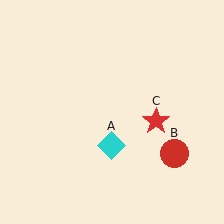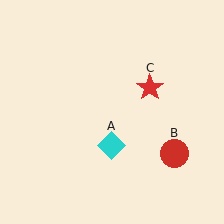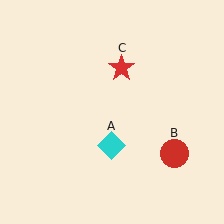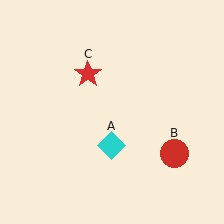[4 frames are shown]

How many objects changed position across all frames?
1 object changed position: red star (object C).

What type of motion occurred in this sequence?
The red star (object C) rotated counterclockwise around the center of the scene.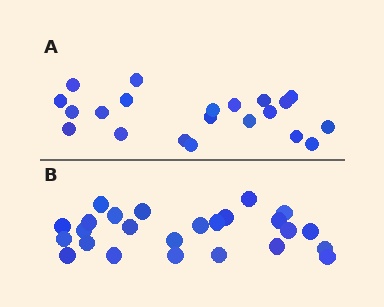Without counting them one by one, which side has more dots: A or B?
Region B (the bottom region) has more dots.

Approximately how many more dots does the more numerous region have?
Region B has about 4 more dots than region A.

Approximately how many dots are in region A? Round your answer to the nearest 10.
About 20 dots. (The exact count is 21, which rounds to 20.)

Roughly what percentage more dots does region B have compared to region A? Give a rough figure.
About 20% more.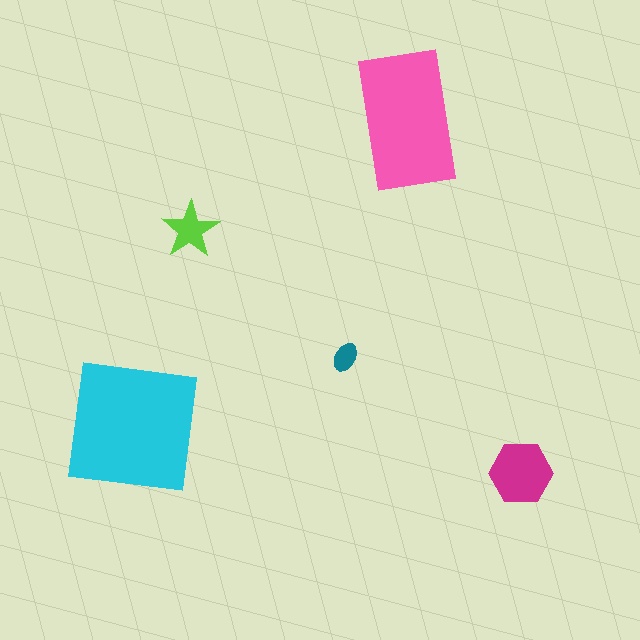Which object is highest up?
The pink rectangle is topmost.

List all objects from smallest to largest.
The teal ellipse, the lime star, the magenta hexagon, the pink rectangle, the cyan square.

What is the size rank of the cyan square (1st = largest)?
1st.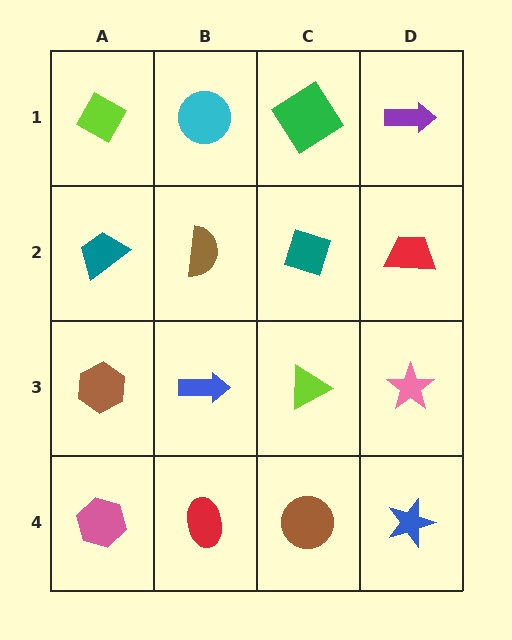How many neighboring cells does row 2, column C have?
4.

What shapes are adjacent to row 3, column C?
A teal diamond (row 2, column C), a brown circle (row 4, column C), a blue arrow (row 3, column B), a pink star (row 3, column D).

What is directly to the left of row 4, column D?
A brown circle.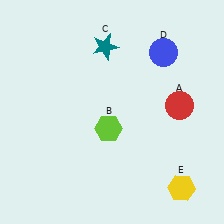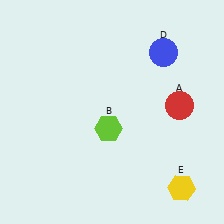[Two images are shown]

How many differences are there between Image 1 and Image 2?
There is 1 difference between the two images.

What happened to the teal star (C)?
The teal star (C) was removed in Image 2. It was in the top-left area of Image 1.